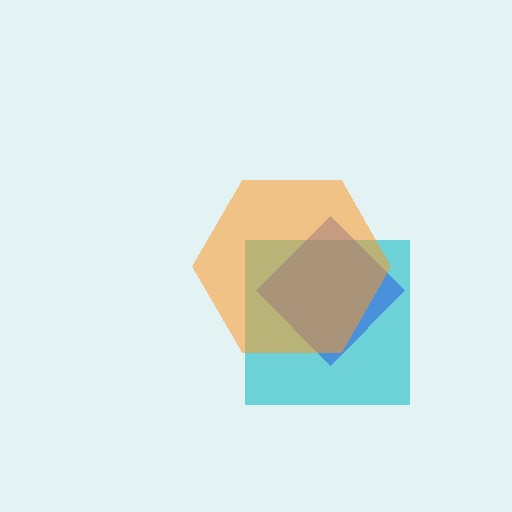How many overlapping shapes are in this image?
There are 3 overlapping shapes in the image.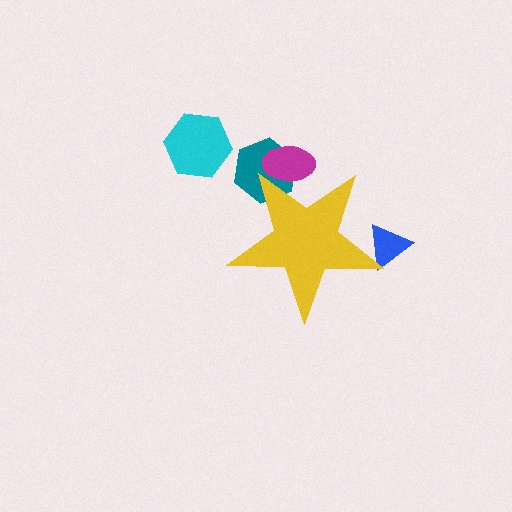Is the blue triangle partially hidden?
Yes, the blue triangle is partially hidden behind the yellow star.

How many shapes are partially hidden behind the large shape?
3 shapes are partially hidden.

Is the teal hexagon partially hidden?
Yes, the teal hexagon is partially hidden behind the yellow star.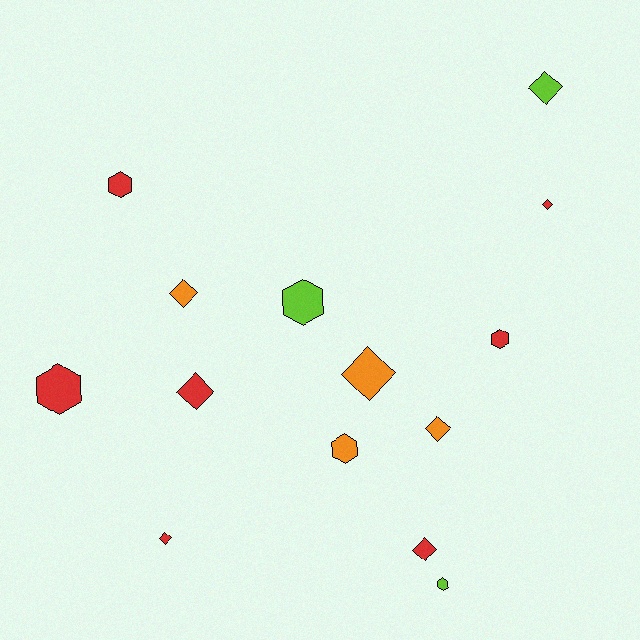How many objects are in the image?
There are 14 objects.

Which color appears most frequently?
Red, with 7 objects.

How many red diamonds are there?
There are 4 red diamonds.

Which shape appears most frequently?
Diamond, with 8 objects.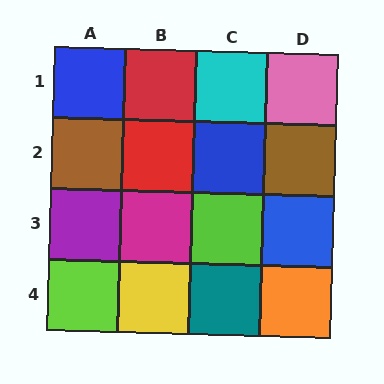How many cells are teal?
1 cell is teal.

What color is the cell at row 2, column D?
Brown.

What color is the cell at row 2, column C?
Blue.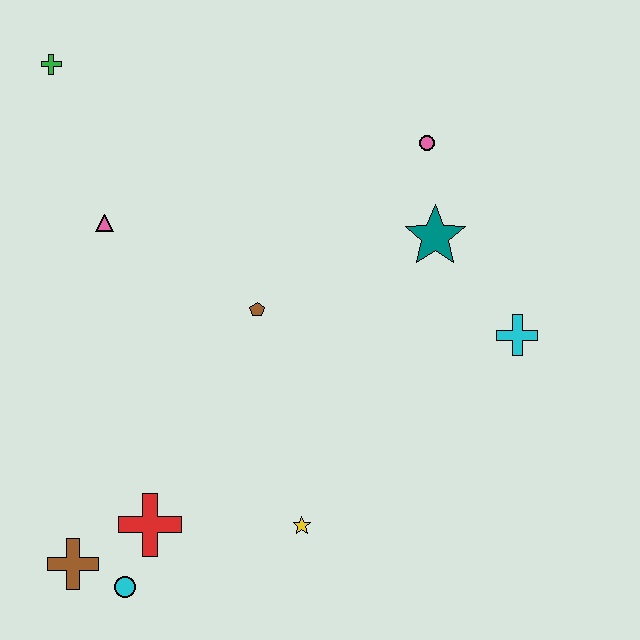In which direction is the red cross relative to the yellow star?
The red cross is to the left of the yellow star.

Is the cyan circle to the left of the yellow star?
Yes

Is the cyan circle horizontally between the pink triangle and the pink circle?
Yes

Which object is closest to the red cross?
The cyan circle is closest to the red cross.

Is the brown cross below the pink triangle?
Yes